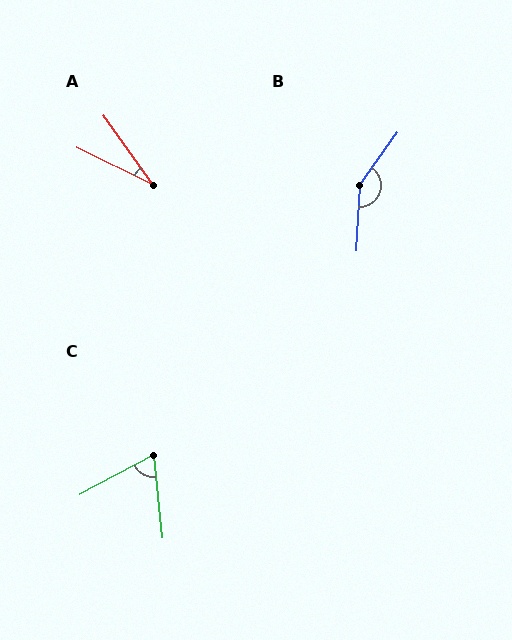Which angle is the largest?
B, at approximately 147 degrees.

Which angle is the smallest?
A, at approximately 28 degrees.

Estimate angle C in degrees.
Approximately 67 degrees.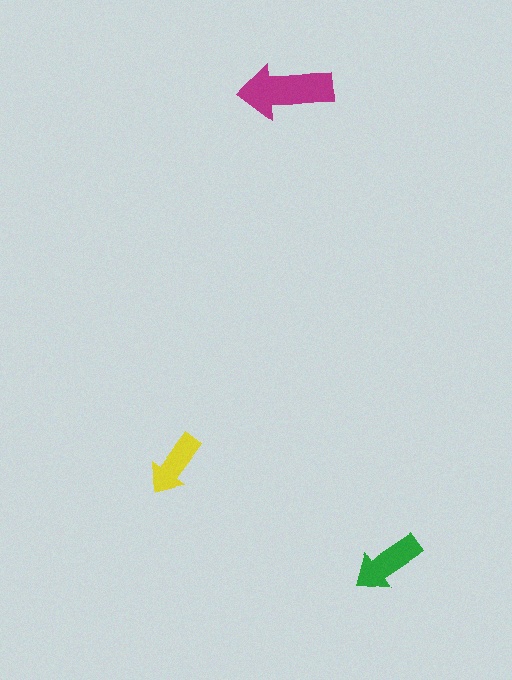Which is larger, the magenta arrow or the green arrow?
The magenta one.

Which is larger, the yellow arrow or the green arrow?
The green one.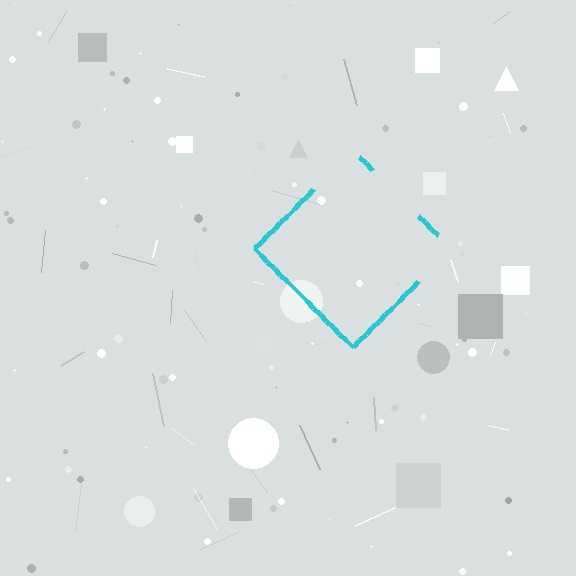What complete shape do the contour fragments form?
The contour fragments form a diamond.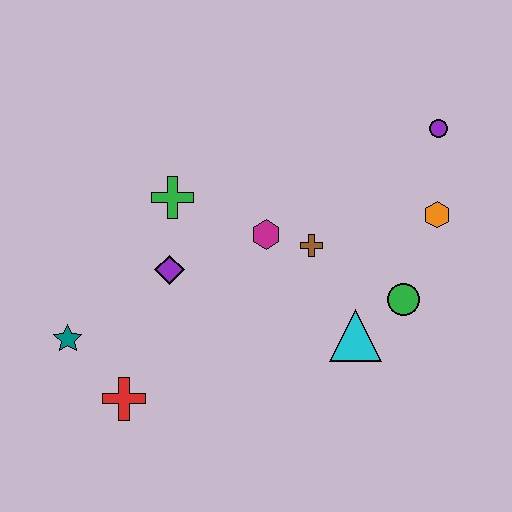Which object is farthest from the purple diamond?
The purple circle is farthest from the purple diamond.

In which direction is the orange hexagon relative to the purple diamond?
The orange hexagon is to the right of the purple diamond.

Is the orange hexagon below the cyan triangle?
No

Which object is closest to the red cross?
The teal star is closest to the red cross.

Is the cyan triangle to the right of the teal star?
Yes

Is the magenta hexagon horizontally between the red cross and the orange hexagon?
Yes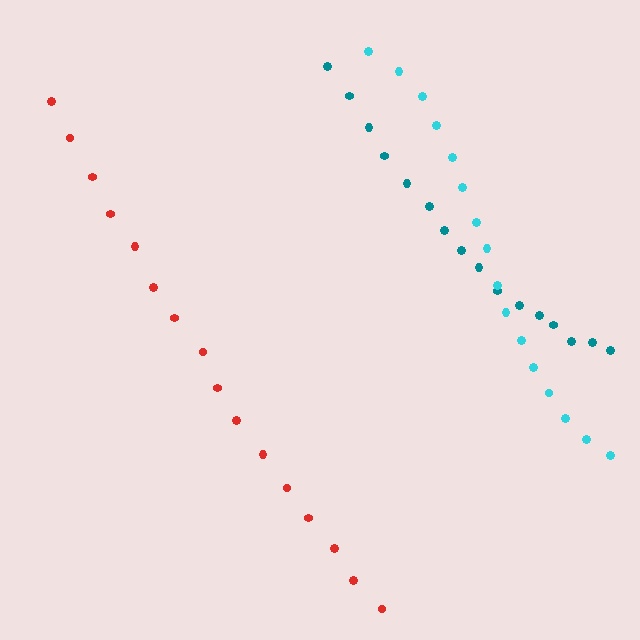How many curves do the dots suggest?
There are 3 distinct paths.